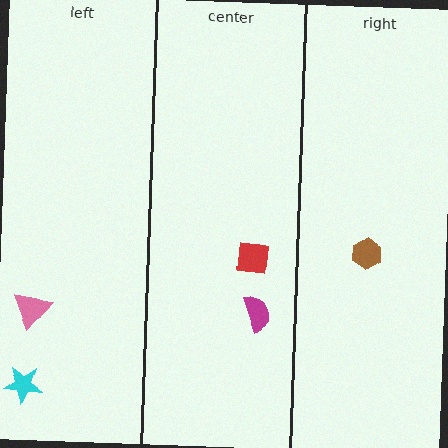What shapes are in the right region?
The brown hexagon.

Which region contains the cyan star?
The left region.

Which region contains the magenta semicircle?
The center region.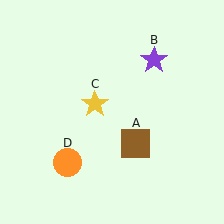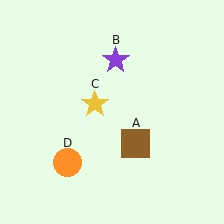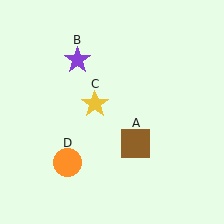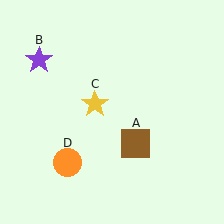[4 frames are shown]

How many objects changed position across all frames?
1 object changed position: purple star (object B).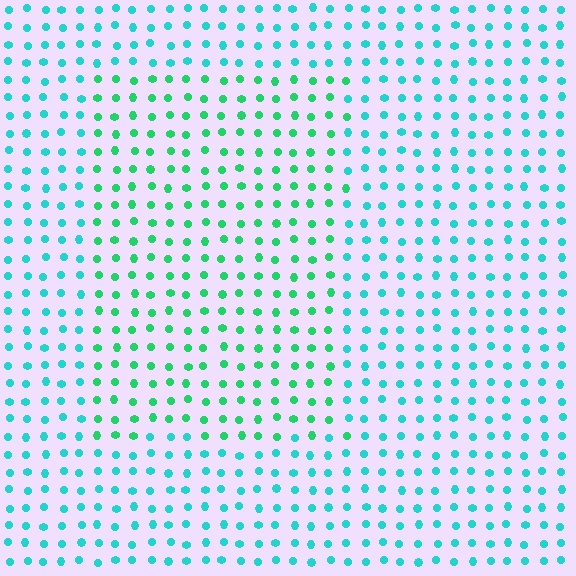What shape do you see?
I see a rectangle.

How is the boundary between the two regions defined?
The boundary is defined purely by a slight shift in hue (about 35 degrees). Spacing, size, and orientation are identical on both sides.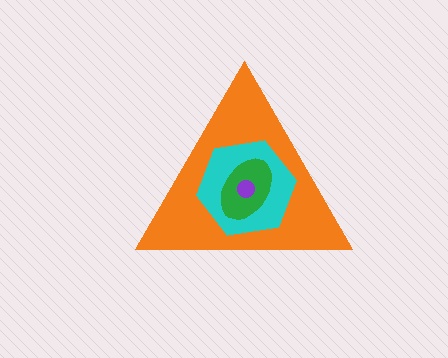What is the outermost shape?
The orange triangle.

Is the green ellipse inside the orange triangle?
Yes.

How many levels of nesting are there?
4.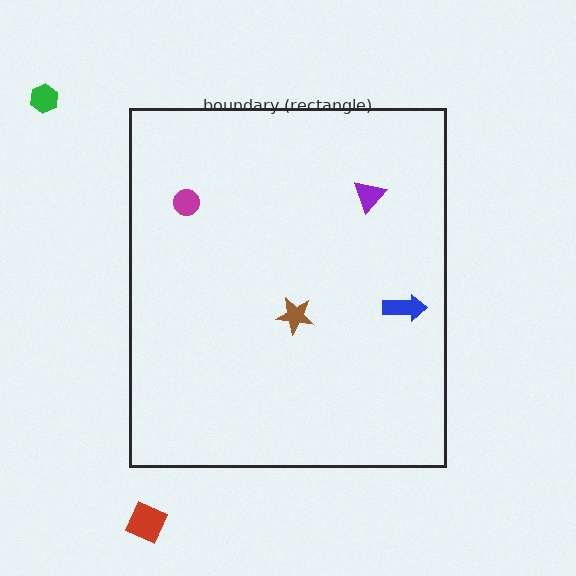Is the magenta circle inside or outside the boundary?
Inside.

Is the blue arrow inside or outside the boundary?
Inside.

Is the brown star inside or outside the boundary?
Inside.